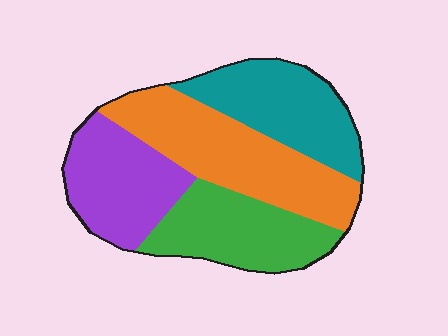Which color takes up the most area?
Orange, at roughly 30%.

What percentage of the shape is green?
Green covers about 25% of the shape.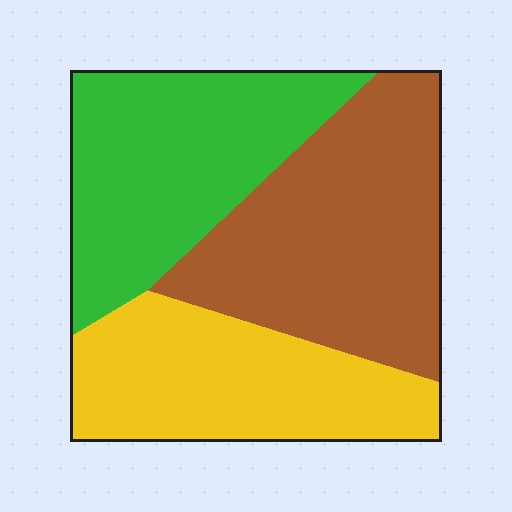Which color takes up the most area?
Brown, at roughly 40%.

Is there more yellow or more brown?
Brown.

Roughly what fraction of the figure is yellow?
Yellow covers around 30% of the figure.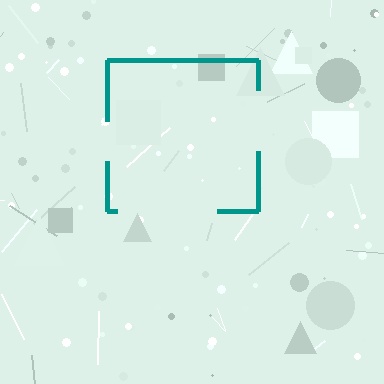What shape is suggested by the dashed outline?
The dashed outline suggests a square.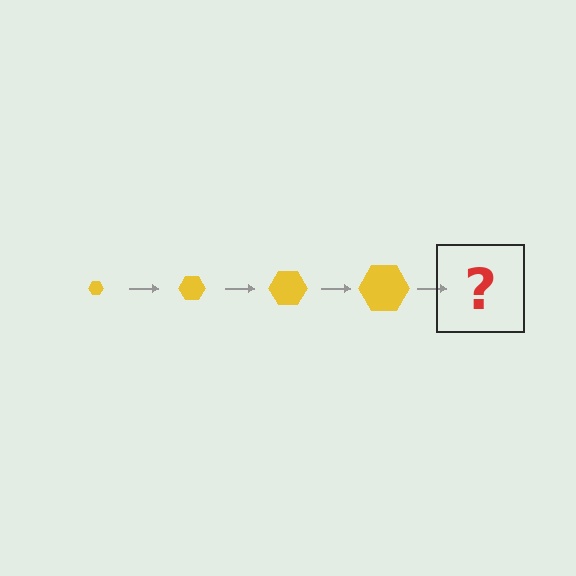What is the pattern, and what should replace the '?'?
The pattern is that the hexagon gets progressively larger each step. The '?' should be a yellow hexagon, larger than the previous one.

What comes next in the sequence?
The next element should be a yellow hexagon, larger than the previous one.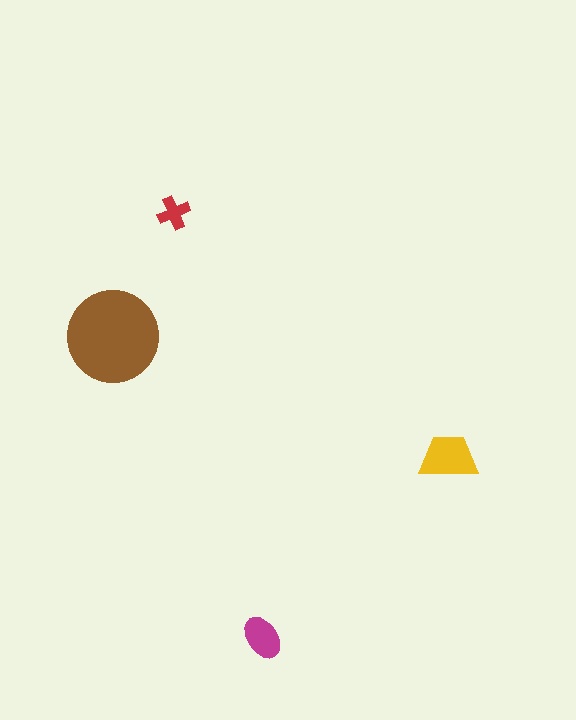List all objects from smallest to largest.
The red cross, the magenta ellipse, the yellow trapezoid, the brown circle.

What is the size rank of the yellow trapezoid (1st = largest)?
2nd.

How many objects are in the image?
There are 4 objects in the image.